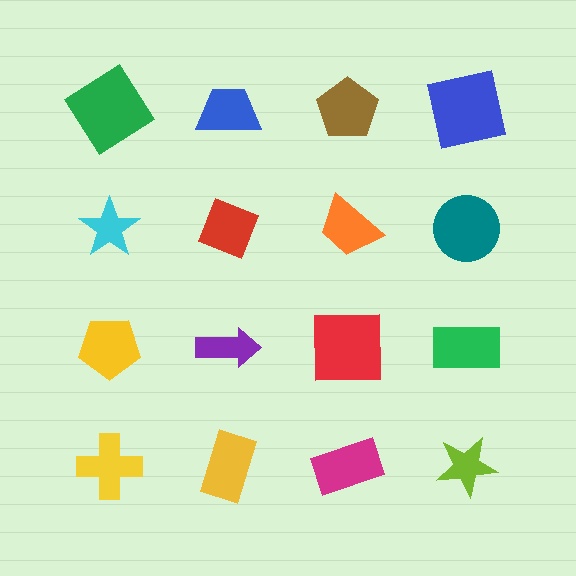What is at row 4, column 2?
A yellow rectangle.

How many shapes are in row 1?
4 shapes.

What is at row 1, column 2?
A blue trapezoid.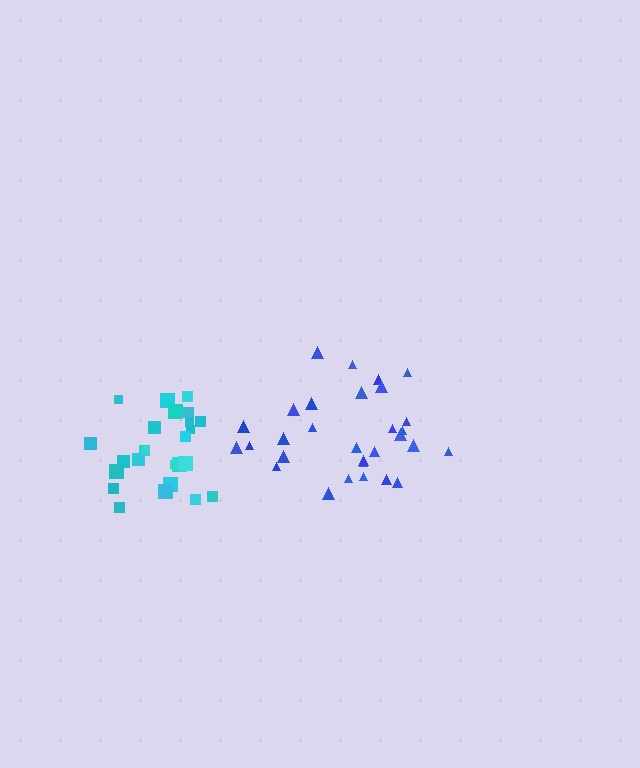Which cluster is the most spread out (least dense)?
Blue.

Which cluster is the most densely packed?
Cyan.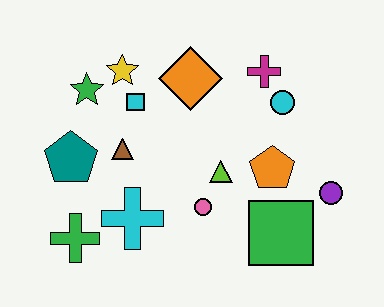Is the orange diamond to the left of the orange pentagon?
Yes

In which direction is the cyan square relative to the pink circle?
The cyan square is above the pink circle.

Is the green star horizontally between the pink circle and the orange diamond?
No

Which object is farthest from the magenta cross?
The green cross is farthest from the magenta cross.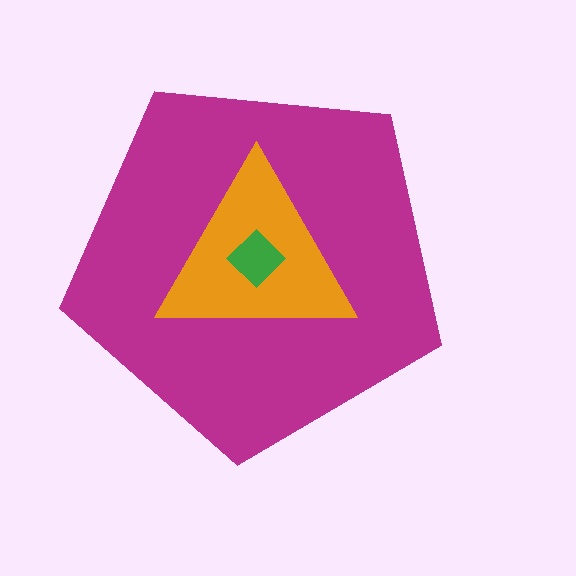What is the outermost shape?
The magenta pentagon.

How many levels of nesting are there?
3.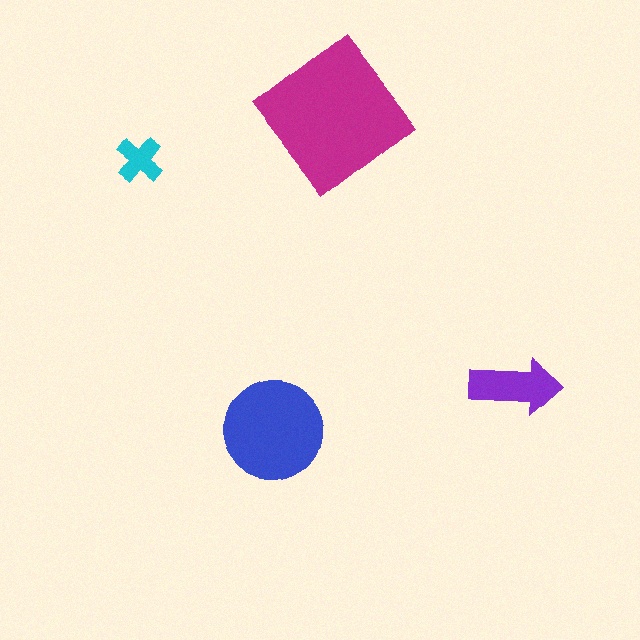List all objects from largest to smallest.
The magenta diamond, the blue circle, the purple arrow, the cyan cross.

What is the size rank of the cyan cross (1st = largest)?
4th.